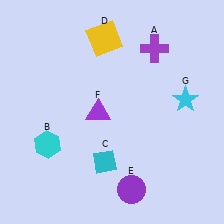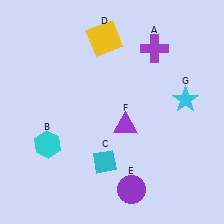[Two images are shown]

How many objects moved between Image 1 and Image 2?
1 object moved between the two images.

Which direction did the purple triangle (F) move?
The purple triangle (F) moved right.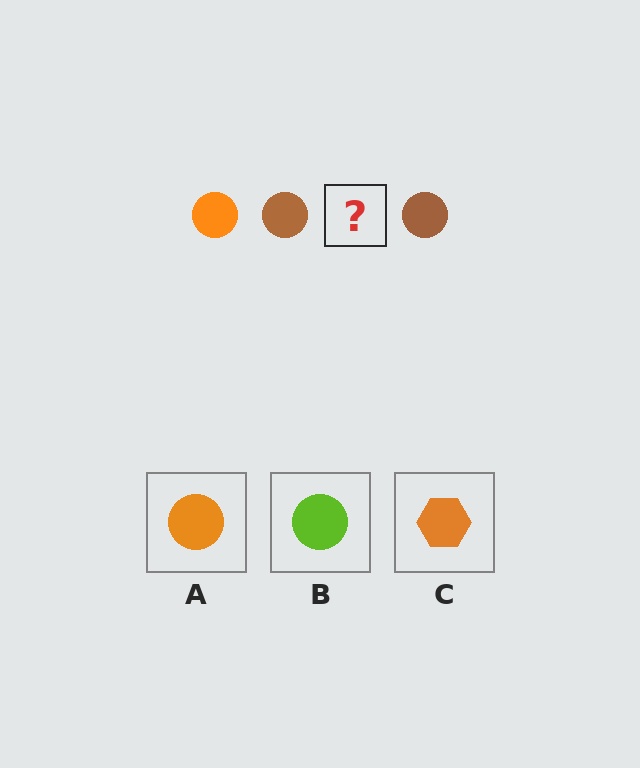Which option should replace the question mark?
Option A.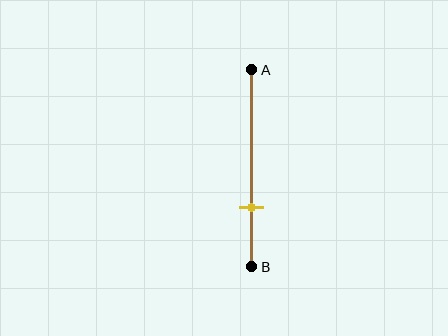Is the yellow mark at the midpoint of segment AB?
No, the mark is at about 70% from A, not at the 50% midpoint.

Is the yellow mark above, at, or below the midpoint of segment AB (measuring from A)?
The yellow mark is below the midpoint of segment AB.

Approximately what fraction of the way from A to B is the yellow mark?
The yellow mark is approximately 70% of the way from A to B.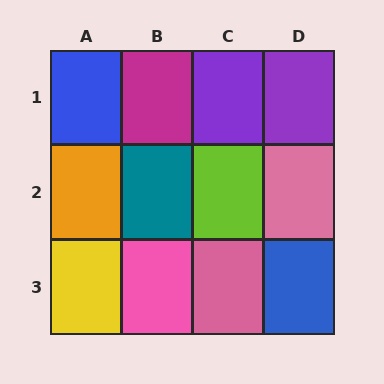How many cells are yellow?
1 cell is yellow.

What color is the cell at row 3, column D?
Blue.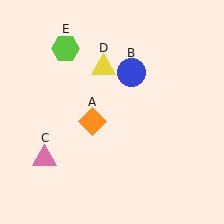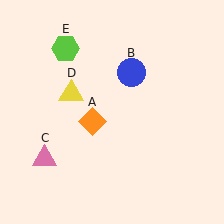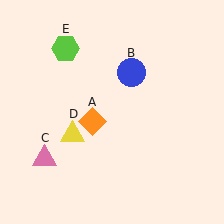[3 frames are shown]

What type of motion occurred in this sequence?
The yellow triangle (object D) rotated counterclockwise around the center of the scene.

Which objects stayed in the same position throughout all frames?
Orange diamond (object A) and blue circle (object B) and pink triangle (object C) and lime hexagon (object E) remained stationary.